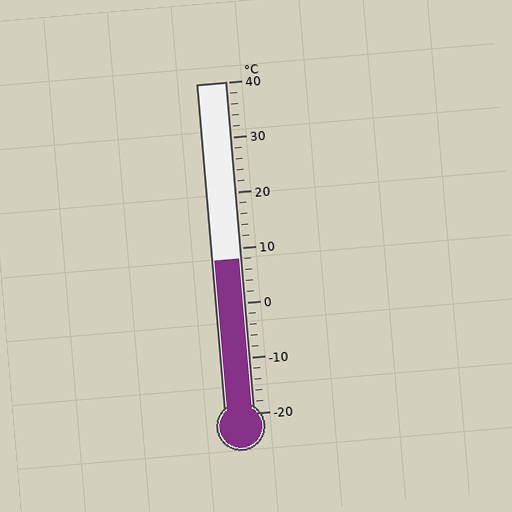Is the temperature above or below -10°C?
The temperature is above -10°C.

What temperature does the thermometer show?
The thermometer shows approximately 8°C.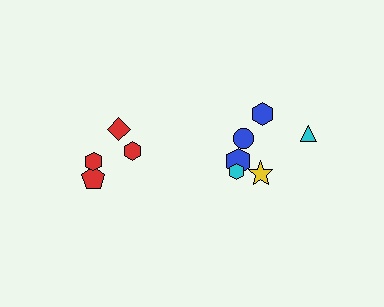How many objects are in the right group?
There are 6 objects.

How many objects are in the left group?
There are 4 objects.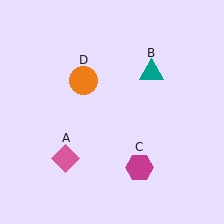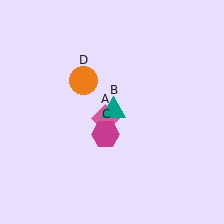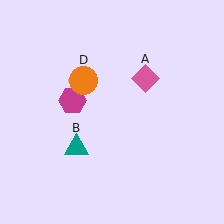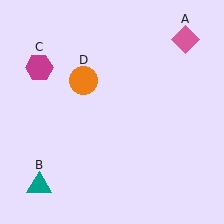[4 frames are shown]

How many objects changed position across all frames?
3 objects changed position: pink diamond (object A), teal triangle (object B), magenta hexagon (object C).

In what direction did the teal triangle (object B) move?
The teal triangle (object B) moved down and to the left.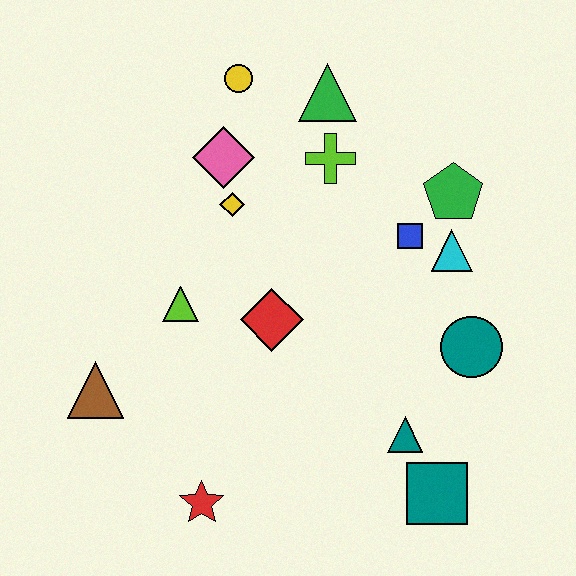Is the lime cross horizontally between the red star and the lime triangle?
No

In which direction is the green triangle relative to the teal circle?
The green triangle is above the teal circle.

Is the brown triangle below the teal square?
No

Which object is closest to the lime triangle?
The red diamond is closest to the lime triangle.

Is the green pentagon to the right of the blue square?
Yes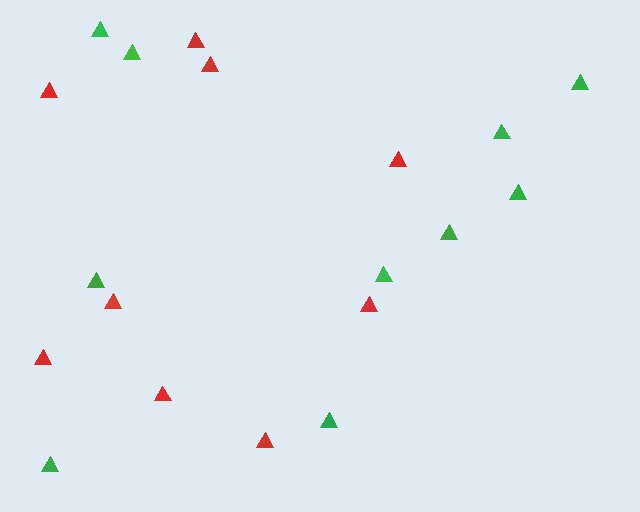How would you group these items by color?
There are 2 groups: one group of green triangles (10) and one group of red triangles (9).